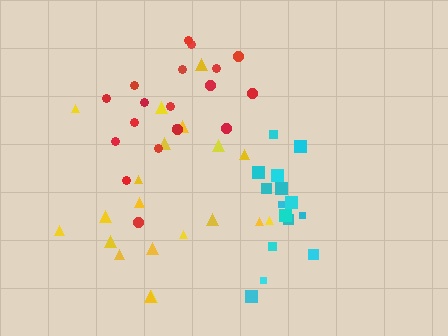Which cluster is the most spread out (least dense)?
Yellow.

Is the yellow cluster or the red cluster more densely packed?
Red.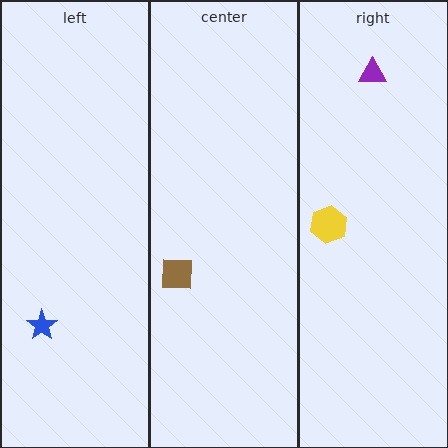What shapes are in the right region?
The purple triangle, the yellow hexagon.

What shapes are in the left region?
The blue star.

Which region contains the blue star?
The left region.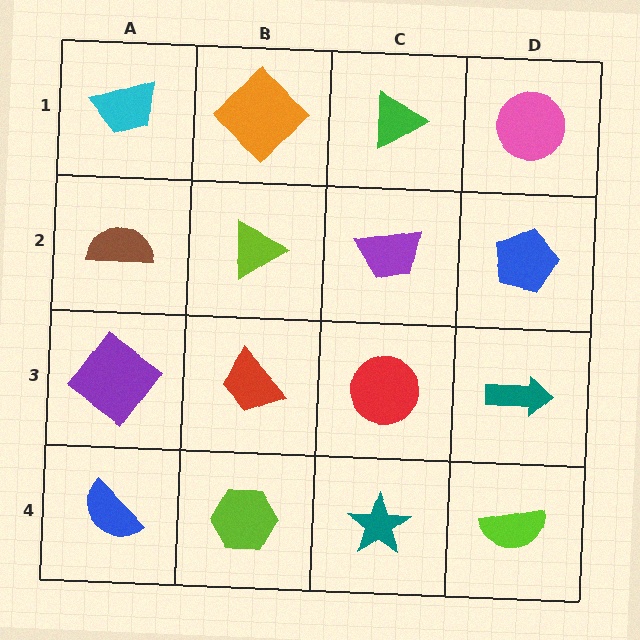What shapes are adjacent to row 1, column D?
A blue pentagon (row 2, column D), a green triangle (row 1, column C).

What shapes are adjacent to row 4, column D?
A teal arrow (row 3, column D), a teal star (row 4, column C).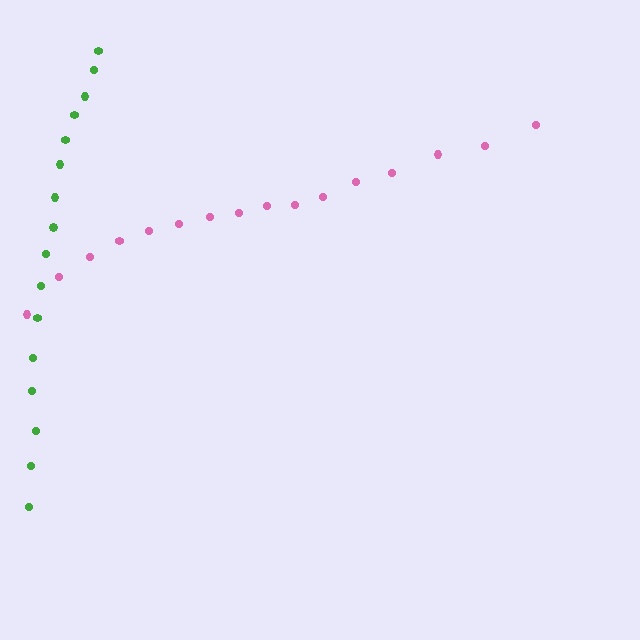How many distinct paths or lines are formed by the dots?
There are 2 distinct paths.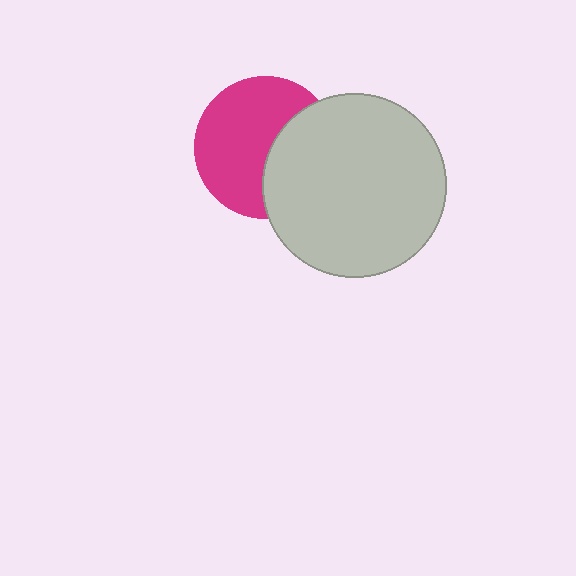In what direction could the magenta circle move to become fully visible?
The magenta circle could move left. That would shift it out from behind the light gray circle entirely.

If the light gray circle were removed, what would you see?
You would see the complete magenta circle.